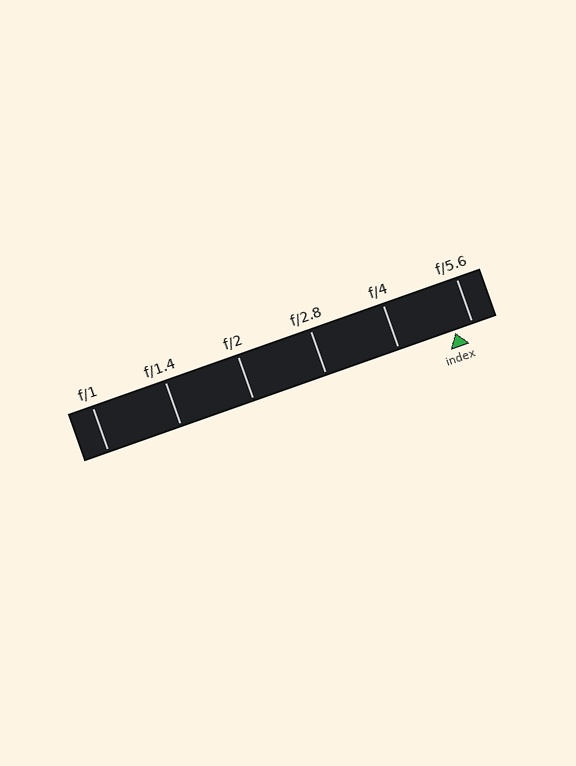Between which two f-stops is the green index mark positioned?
The index mark is between f/4 and f/5.6.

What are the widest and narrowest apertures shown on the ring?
The widest aperture shown is f/1 and the narrowest is f/5.6.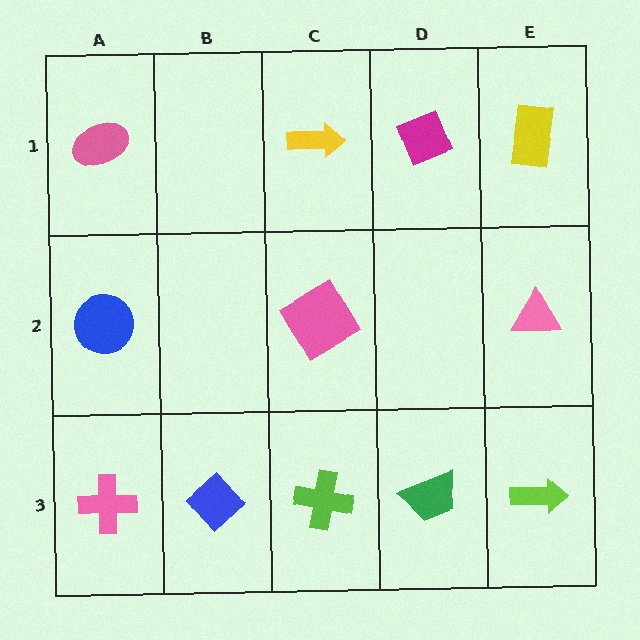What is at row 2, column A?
A blue circle.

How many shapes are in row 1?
4 shapes.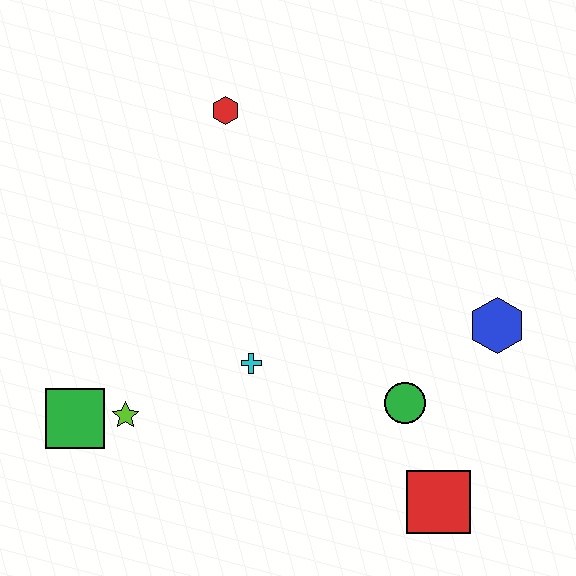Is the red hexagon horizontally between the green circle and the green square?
Yes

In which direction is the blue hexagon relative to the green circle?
The blue hexagon is to the right of the green circle.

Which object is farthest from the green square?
The blue hexagon is farthest from the green square.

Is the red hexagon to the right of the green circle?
No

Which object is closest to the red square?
The green circle is closest to the red square.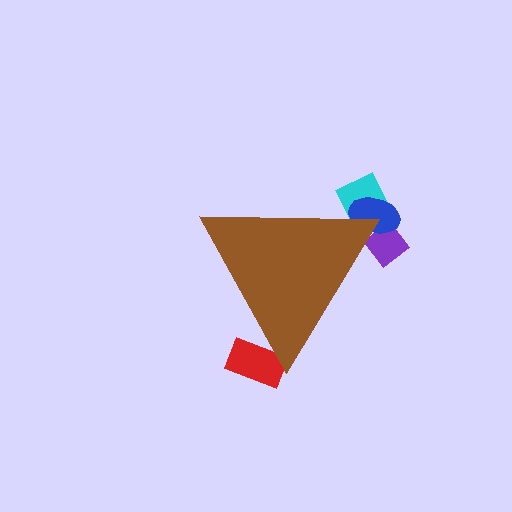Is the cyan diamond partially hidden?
Yes, the cyan diamond is partially hidden behind the brown triangle.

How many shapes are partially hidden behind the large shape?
4 shapes are partially hidden.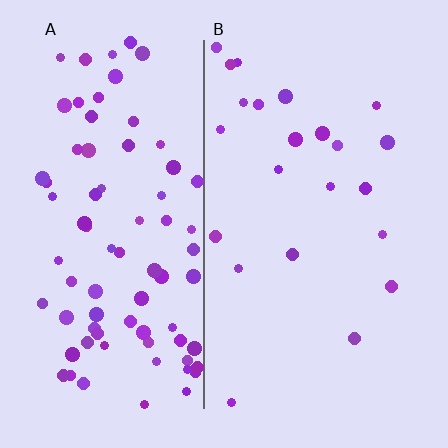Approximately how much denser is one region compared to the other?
Approximately 3.6× — region A over region B.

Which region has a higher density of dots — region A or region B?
A (the left).